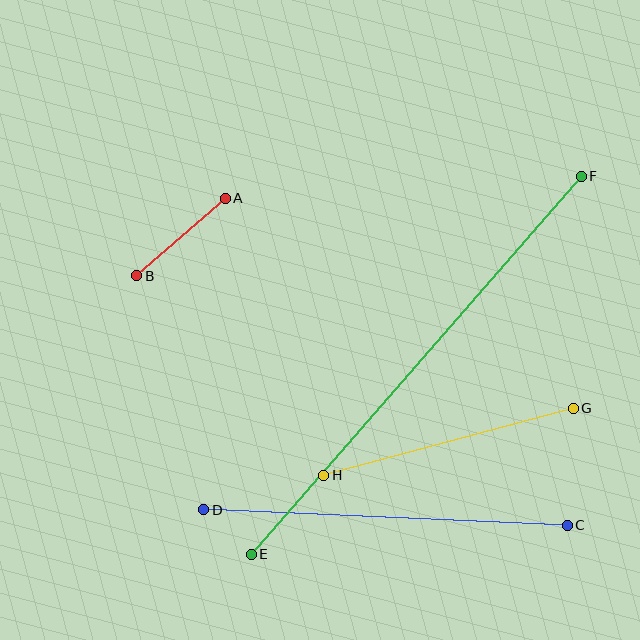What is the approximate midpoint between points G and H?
The midpoint is at approximately (449, 442) pixels.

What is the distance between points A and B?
The distance is approximately 118 pixels.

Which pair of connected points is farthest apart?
Points E and F are farthest apart.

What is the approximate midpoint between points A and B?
The midpoint is at approximately (181, 237) pixels.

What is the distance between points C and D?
The distance is approximately 364 pixels.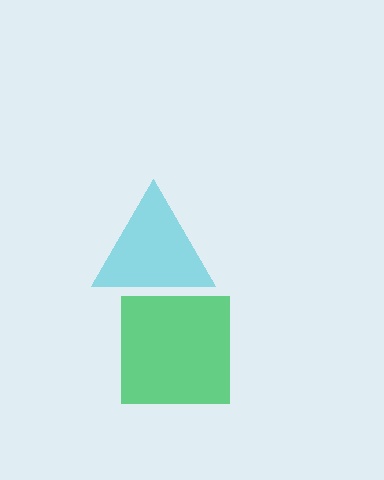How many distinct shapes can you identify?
There are 2 distinct shapes: a green square, a cyan triangle.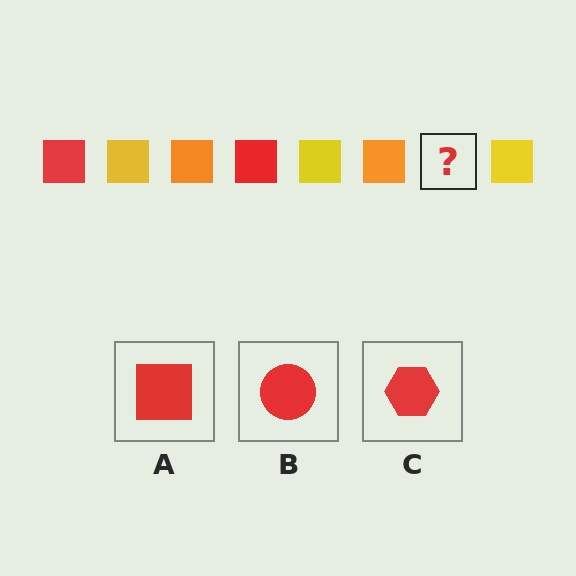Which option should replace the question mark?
Option A.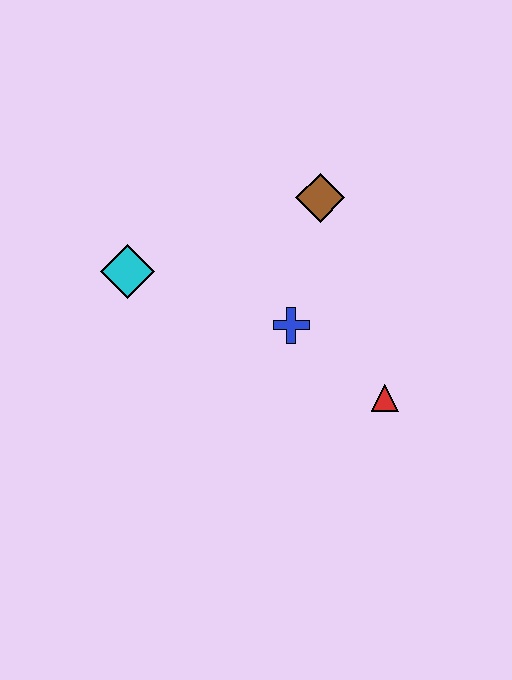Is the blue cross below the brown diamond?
Yes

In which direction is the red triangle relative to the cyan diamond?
The red triangle is to the right of the cyan diamond.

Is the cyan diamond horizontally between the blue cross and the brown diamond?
No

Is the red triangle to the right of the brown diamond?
Yes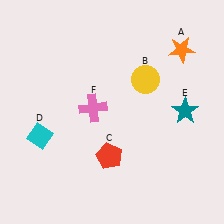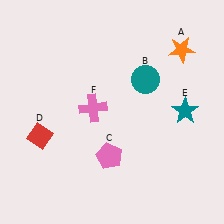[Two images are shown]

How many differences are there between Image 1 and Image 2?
There are 3 differences between the two images.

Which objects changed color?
B changed from yellow to teal. C changed from red to pink. D changed from cyan to red.